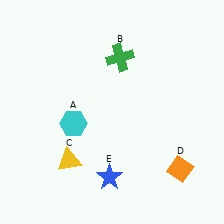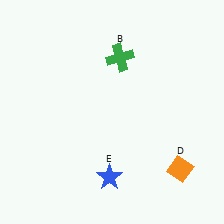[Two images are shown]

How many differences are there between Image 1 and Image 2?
There are 2 differences between the two images.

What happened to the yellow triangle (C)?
The yellow triangle (C) was removed in Image 2. It was in the bottom-left area of Image 1.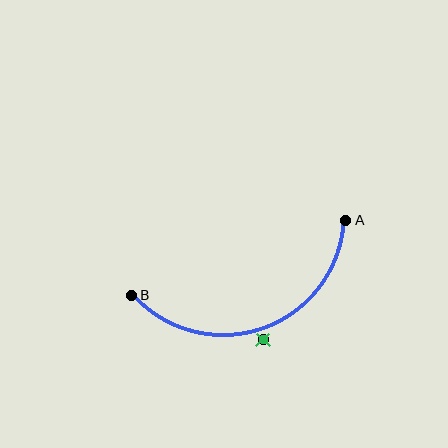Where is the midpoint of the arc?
The arc midpoint is the point on the curve farthest from the straight line joining A and B. It sits below that line.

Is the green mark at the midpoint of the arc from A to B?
No — the green mark does not lie on the arc at all. It sits slightly outside the curve.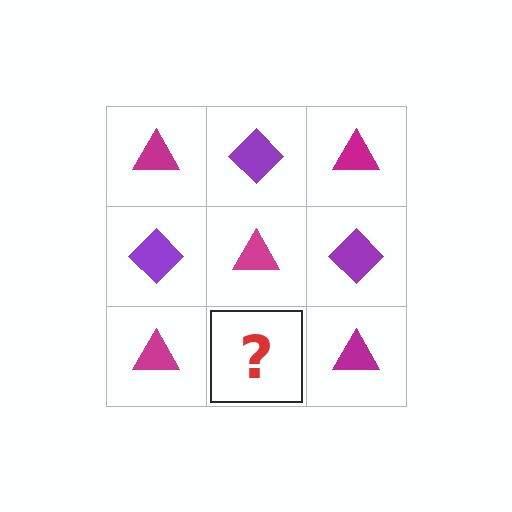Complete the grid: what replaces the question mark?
The question mark should be replaced with a purple diamond.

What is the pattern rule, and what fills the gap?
The rule is that it alternates magenta triangle and purple diamond in a checkerboard pattern. The gap should be filled with a purple diamond.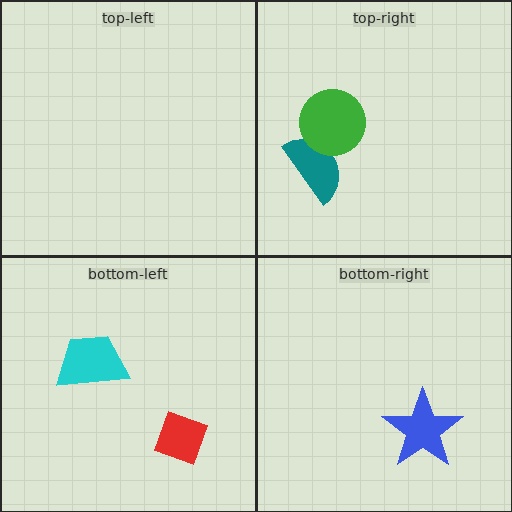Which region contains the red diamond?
The bottom-left region.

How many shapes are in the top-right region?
2.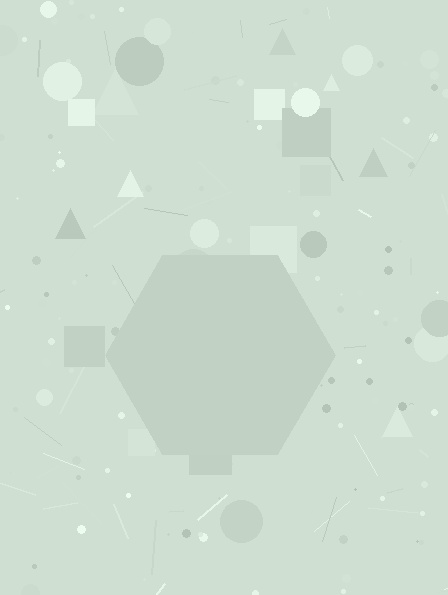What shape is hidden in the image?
A hexagon is hidden in the image.